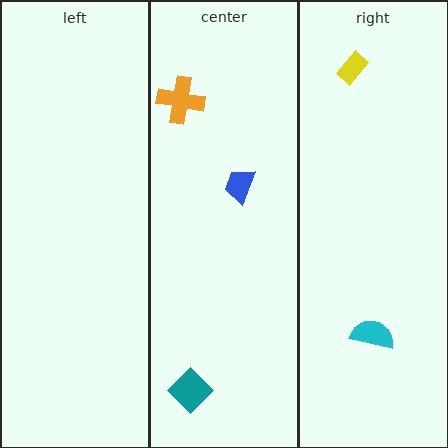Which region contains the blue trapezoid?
The center region.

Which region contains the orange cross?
The center region.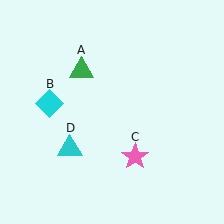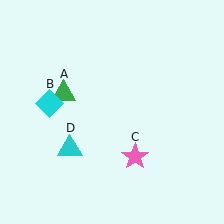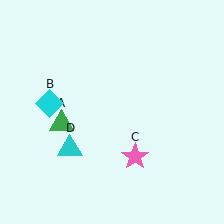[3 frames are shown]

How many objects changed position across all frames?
1 object changed position: green triangle (object A).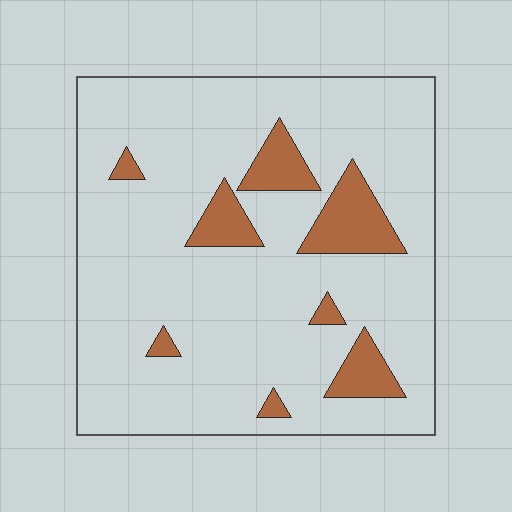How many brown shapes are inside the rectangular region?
8.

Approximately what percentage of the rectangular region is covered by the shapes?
Approximately 15%.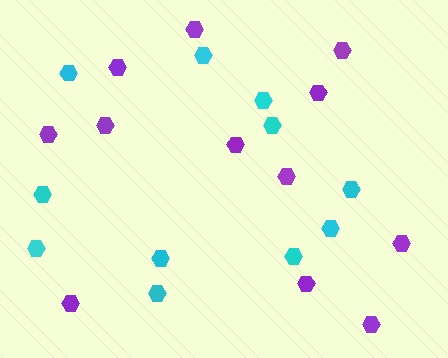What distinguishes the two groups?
There are 2 groups: one group of purple hexagons (12) and one group of cyan hexagons (11).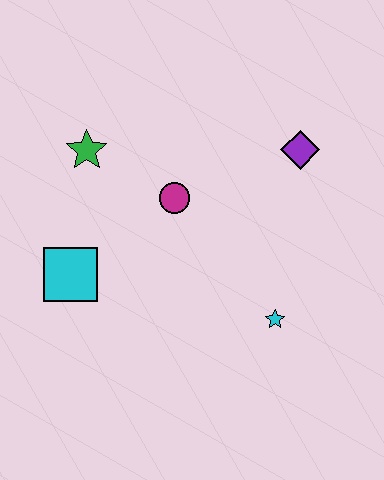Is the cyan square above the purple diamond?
No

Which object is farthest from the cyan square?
The purple diamond is farthest from the cyan square.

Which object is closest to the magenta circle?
The green star is closest to the magenta circle.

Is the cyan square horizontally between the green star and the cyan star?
No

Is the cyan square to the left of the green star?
Yes